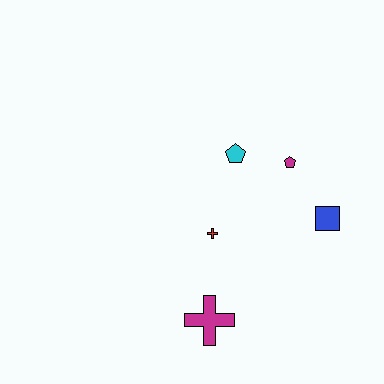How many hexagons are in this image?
There are no hexagons.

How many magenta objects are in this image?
There are 2 magenta objects.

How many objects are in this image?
There are 5 objects.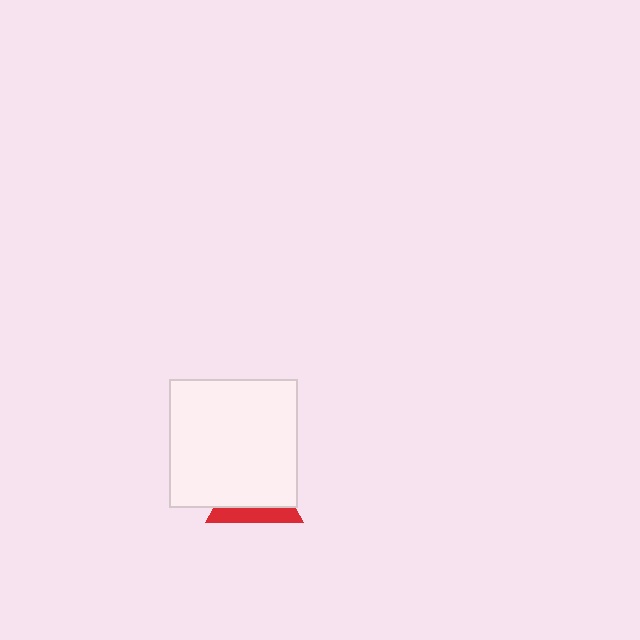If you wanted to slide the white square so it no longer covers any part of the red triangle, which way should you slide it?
Slide it up — that is the most direct way to separate the two shapes.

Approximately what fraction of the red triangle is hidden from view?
Roughly 67% of the red triangle is hidden behind the white square.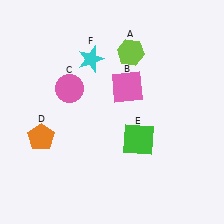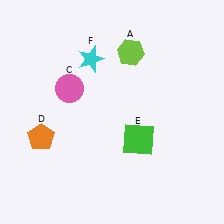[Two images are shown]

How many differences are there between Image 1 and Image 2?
There is 1 difference between the two images.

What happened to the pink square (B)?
The pink square (B) was removed in Image 2. It was in the top-right area of Image 1.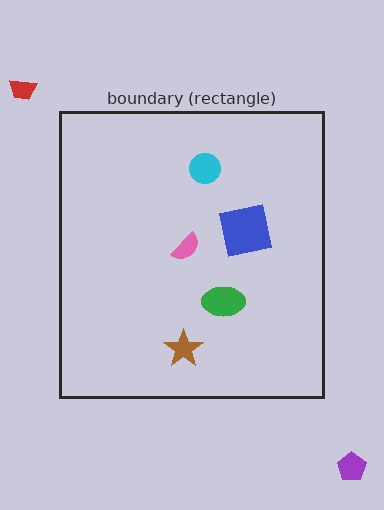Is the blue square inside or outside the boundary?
Inside.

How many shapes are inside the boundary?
5 inside, 2 outside.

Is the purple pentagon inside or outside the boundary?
Outside.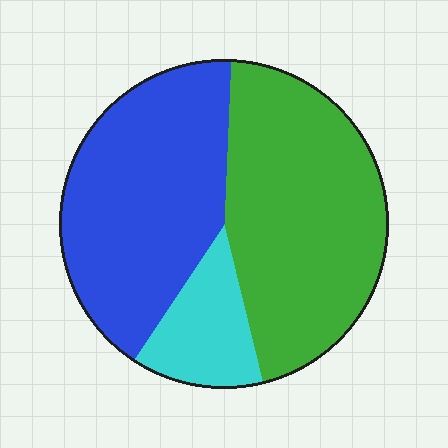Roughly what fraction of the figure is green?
Green covers roughly 45% of the figure.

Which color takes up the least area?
Cyan, at roughly 15%.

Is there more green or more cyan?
Green.